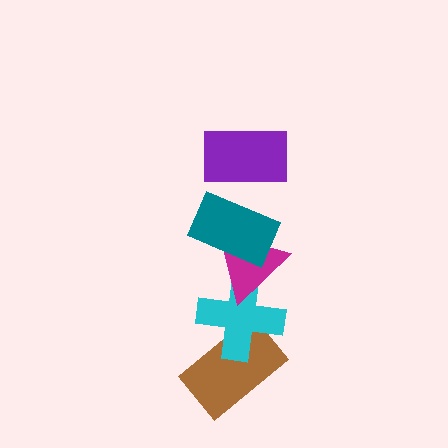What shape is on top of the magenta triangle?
The teal rectangle is on top of the magenta triangle.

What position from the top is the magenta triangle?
The magenta triangle is 3rd from the top.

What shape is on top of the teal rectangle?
The purple rectangle is on top of the teal rectangle.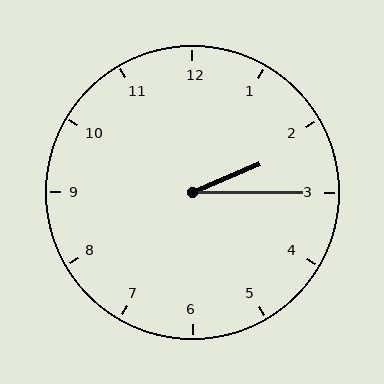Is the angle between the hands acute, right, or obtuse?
It is acute.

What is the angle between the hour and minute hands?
Approximately 22 degrees.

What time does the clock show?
2:15.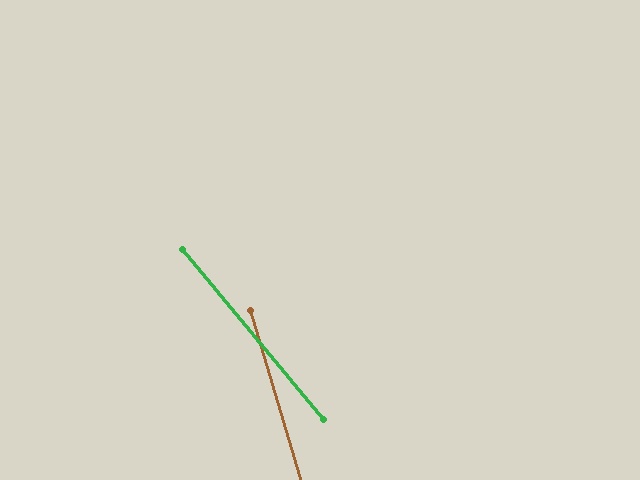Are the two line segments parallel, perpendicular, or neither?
Neither parallel nor perpendicular — they differ by about 23°.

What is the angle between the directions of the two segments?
Approximately 23 degrees.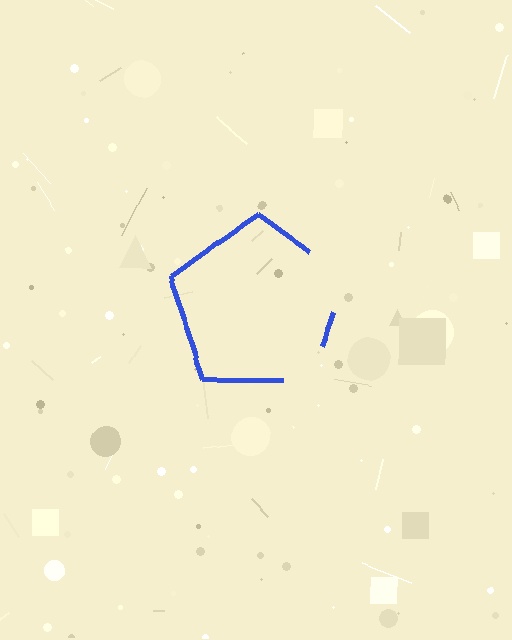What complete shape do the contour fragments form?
The contour fragments form a pentagon.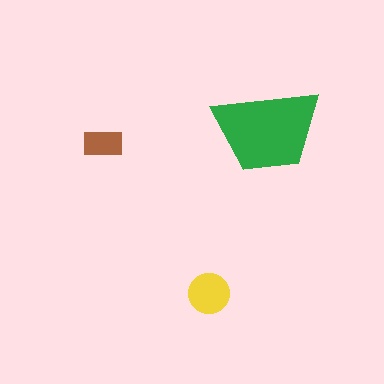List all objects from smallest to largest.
The brown rectangle, the yellow circle, the green trapezoid.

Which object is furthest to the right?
The green trapezoid is rightmost.